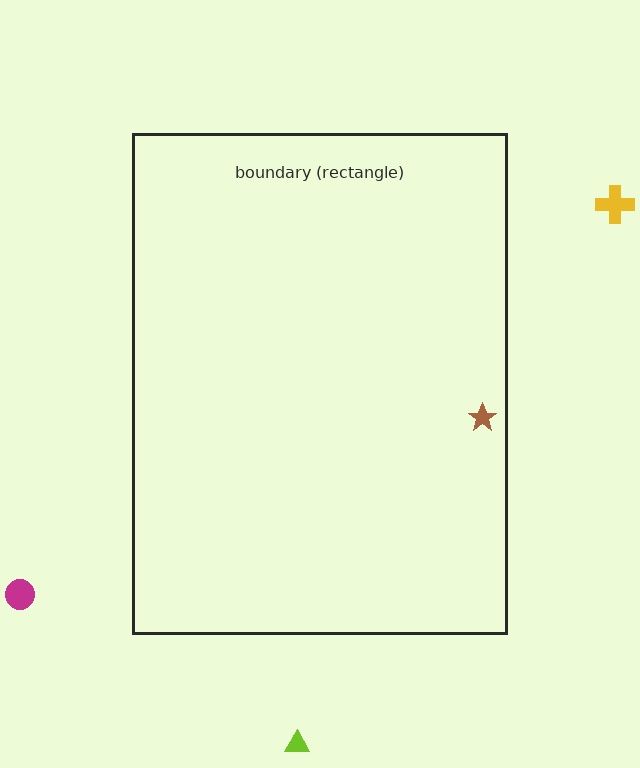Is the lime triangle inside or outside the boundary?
Outside.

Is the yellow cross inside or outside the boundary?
Outside.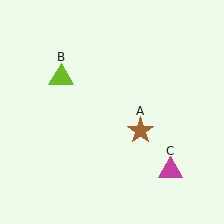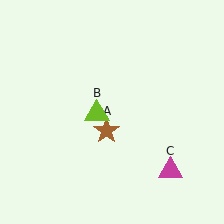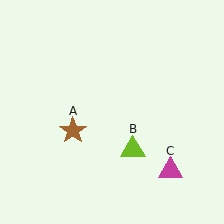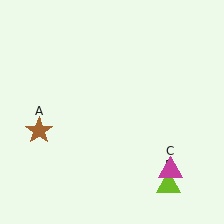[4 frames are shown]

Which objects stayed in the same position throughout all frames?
Magenta triangle (object C) remained stationary.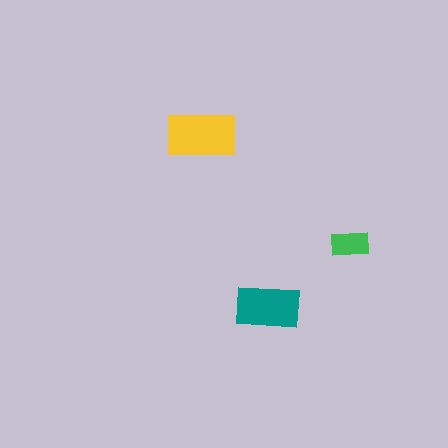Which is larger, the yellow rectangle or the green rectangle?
The yellow one.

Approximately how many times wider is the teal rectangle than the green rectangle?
About 1.5 times wider.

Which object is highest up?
The yellow rectangle is topmost.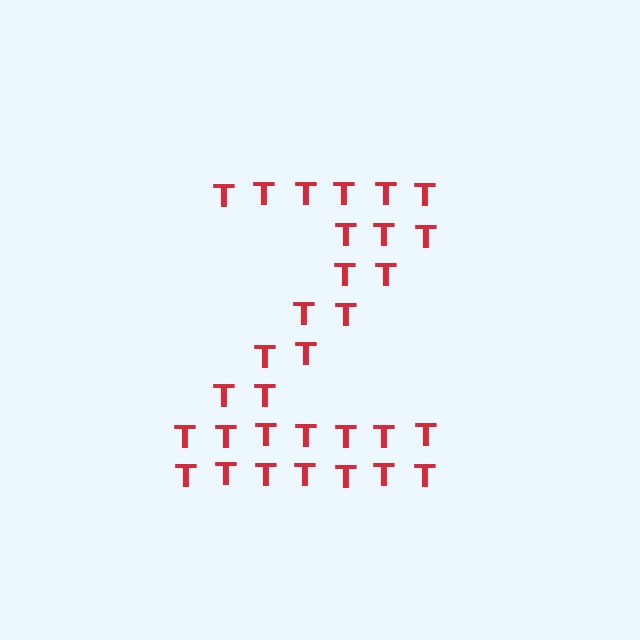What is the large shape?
The large shape is the letter Z.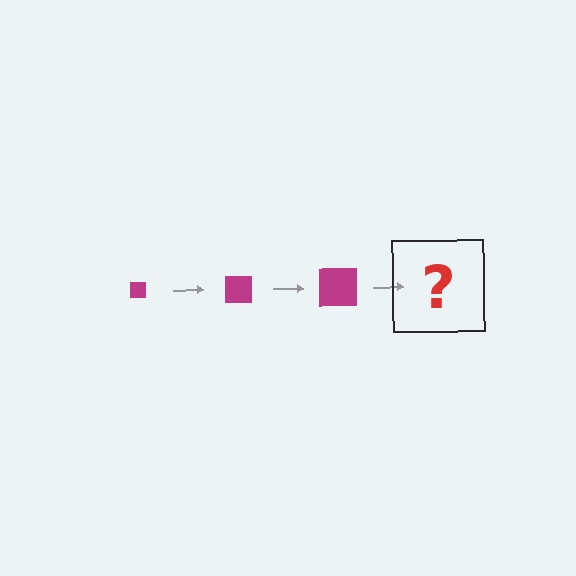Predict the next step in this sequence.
The next step is a magenta square, larger than the previous one.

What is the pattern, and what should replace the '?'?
The pattern is that the square gets progressively larger each step. The '?' should be a magenta square, larger than the previous one.